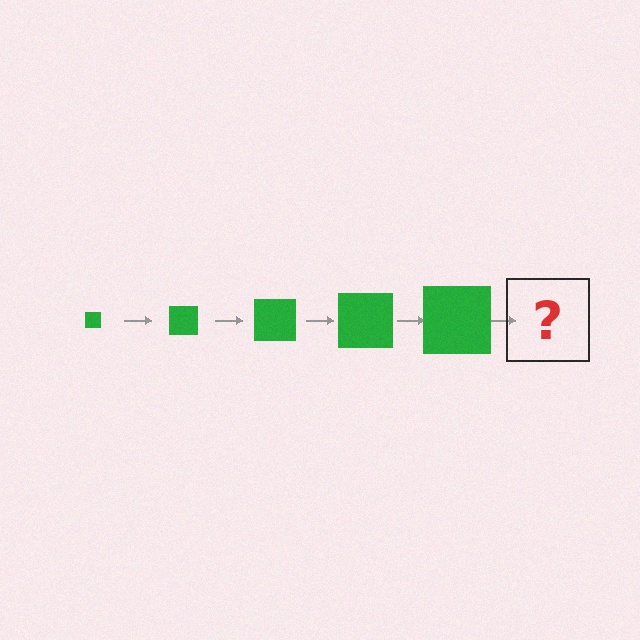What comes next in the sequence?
The next element should be a green square, larger than the previous one.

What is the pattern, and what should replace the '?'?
The pattern is that the square gets progressively larger each step. The '?' should be a green square, larger than the previous one.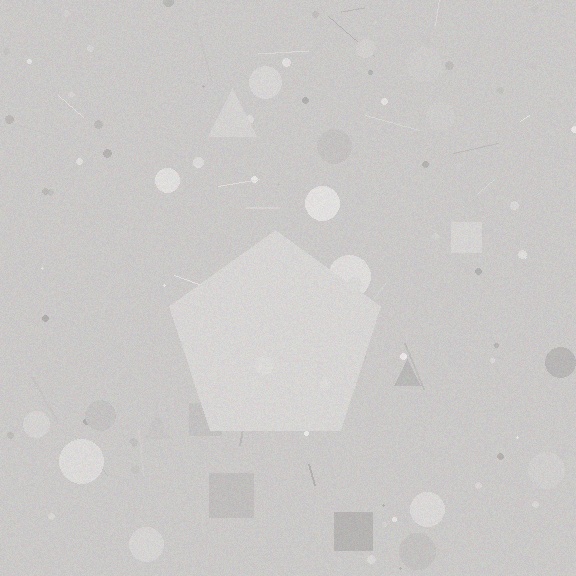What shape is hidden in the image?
A pentagon is hidden in the image.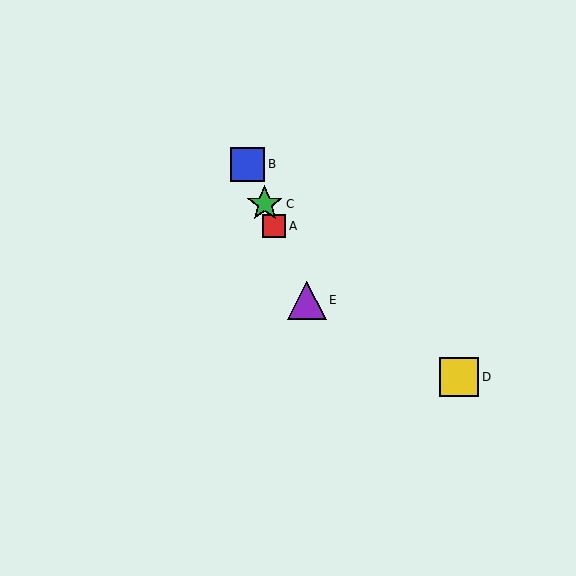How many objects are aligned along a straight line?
4 objects (A, B, C, E) are aligned along a straight line.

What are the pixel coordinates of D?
Object D is at (459, 377).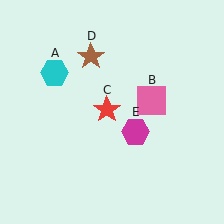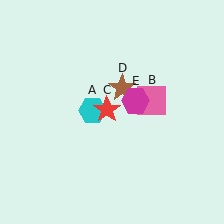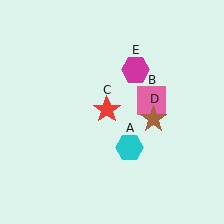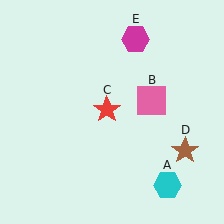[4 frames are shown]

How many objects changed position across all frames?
3 objects changed position: cyan hexagon (object A), brown star (object D), magenta hexagon (object E).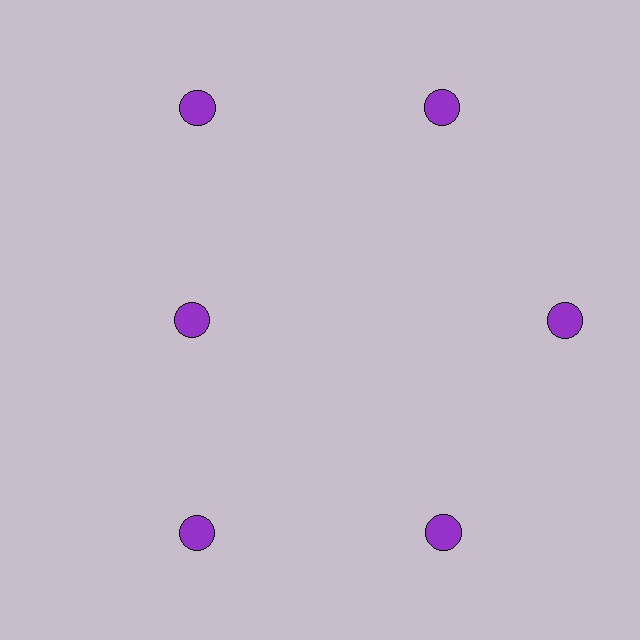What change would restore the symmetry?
The symmetry would be restored by moving it outward, back onto the ring so that all 6 circles sit at equal angles and equal distance from the center.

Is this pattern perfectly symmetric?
No. The 6 purple circles are arranged in a ring, but one element near the 9 o'clock position is pulled inward toward the center, breaking the 6-fold rotational symmetry.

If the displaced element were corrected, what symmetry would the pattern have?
It would have 6-fold rotational symmetry — the pattern would map onto itself every 60 degrees.